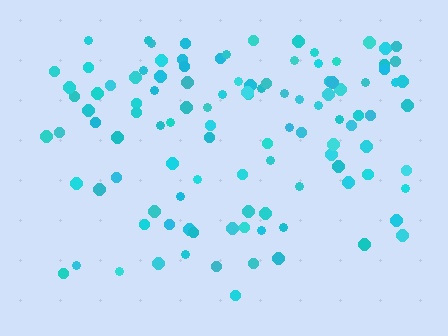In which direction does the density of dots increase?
From bottom to top, with the top side densest.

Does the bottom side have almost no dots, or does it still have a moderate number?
Still a moderate number, just noticeably fewer than the top.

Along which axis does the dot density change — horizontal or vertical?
Vertical.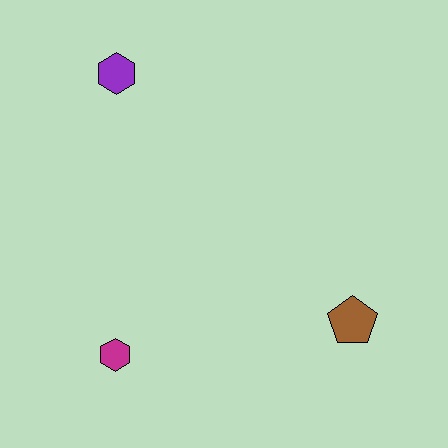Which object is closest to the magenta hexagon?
The brown pentagon is closest to the magenta hexagon.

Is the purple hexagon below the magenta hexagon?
No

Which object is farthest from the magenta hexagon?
The purple hexagon is farthest from the magenta hexagon.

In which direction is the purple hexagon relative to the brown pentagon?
The purple hexagon is above the brown pentagon.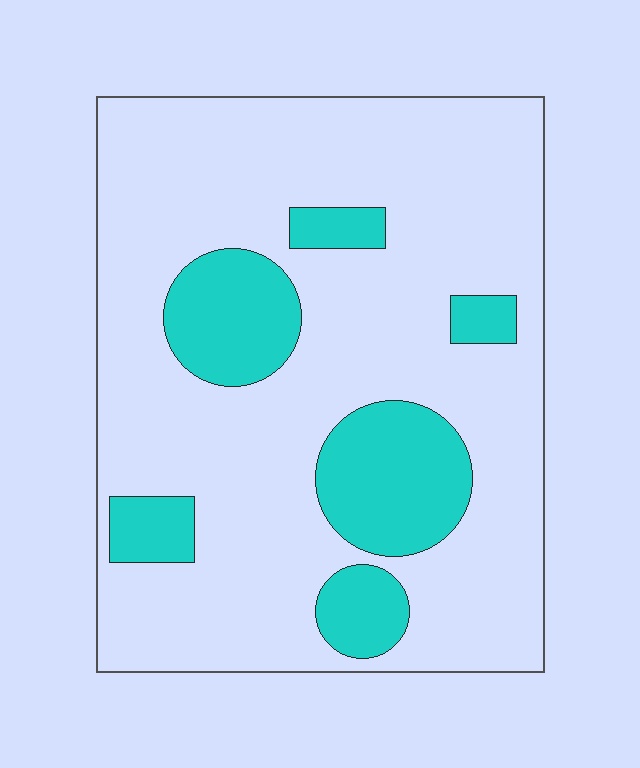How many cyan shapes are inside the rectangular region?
6.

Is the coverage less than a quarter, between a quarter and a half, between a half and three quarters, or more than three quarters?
Less than a quarter.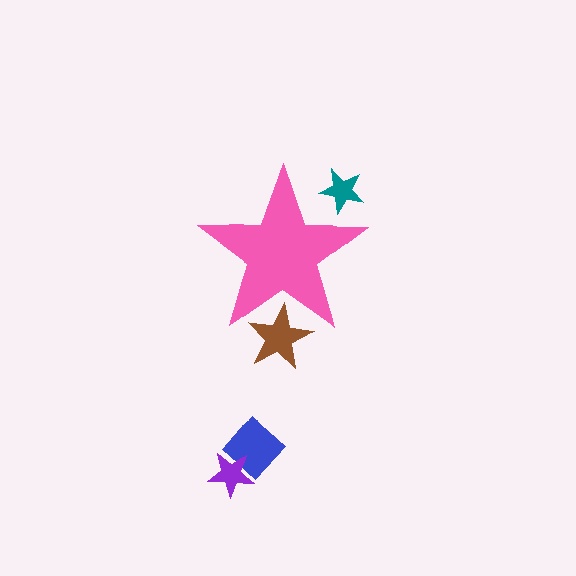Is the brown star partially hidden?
Yes, the brown star is partially hidden behind the pink star.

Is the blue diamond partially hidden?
No, the blue diamond is fully visible.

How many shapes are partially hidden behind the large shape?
2 shapes are partially hidden.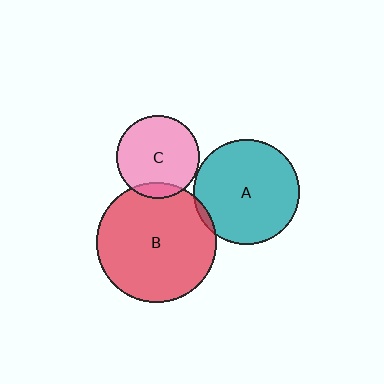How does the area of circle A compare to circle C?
Approximately 1.6 times.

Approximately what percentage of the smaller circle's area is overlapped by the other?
Approximately 5%.